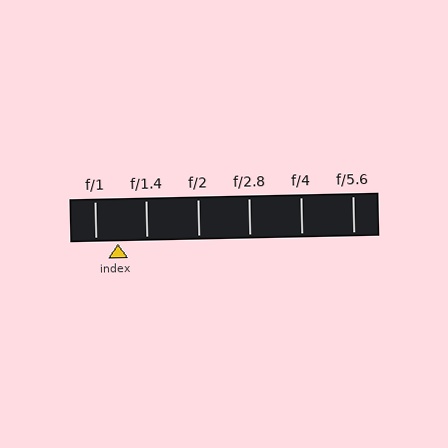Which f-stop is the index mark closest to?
The index mark is closest to f/1.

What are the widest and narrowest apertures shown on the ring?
The widest aperture shown is f/1 and the narrowest is f/5.6.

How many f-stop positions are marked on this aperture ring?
There are 6 f-stop positions marked.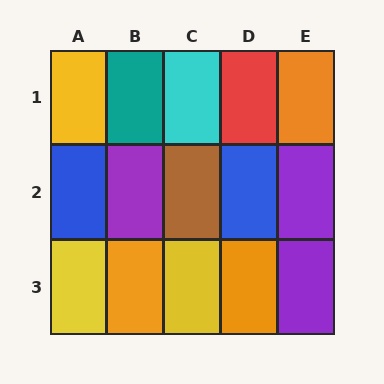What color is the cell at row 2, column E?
Purple.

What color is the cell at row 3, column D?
Orange.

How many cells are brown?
1 cell is brown.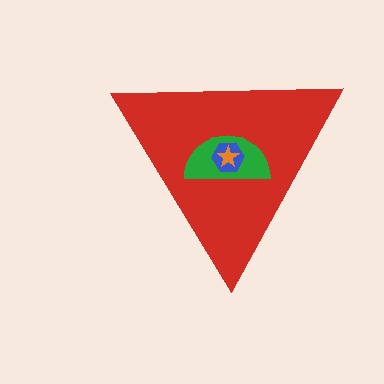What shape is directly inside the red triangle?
The green semicircle.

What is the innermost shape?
The orange star.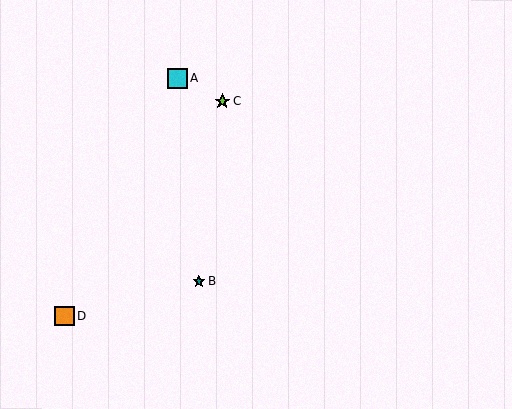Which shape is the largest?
The cyan square (labeled A) is the largest.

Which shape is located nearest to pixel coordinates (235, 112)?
The lime star (labeled C) at (222, 101) is nearest to that location.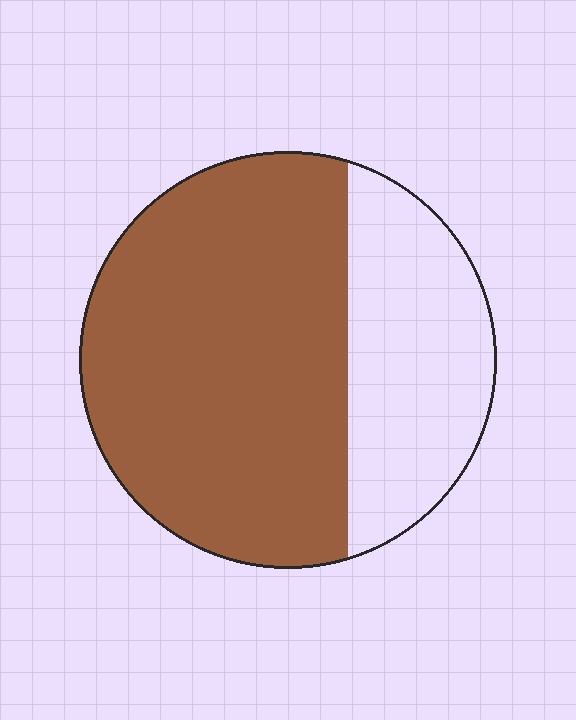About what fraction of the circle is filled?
About two thirds (2/3).